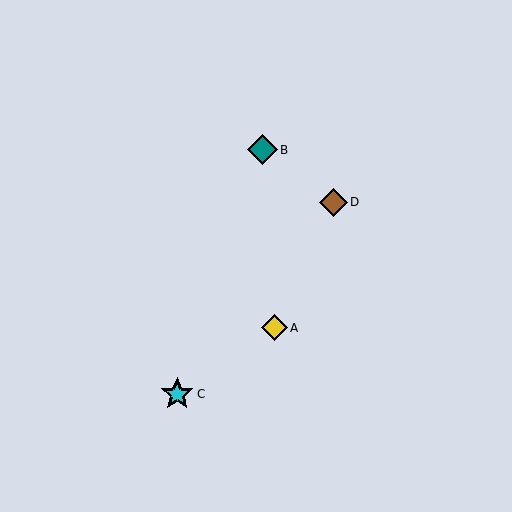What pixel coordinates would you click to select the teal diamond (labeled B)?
Click at (262, 150) to select the teal diamond B.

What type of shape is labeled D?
Shape D is a brown diamond.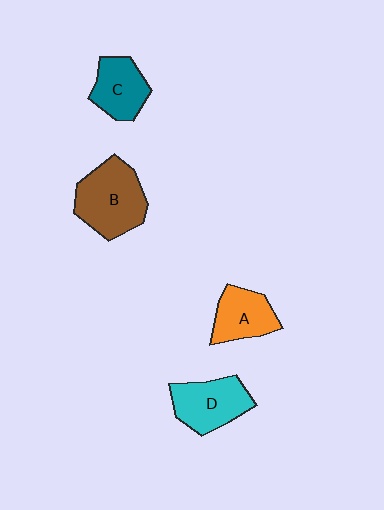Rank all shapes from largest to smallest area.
From largest to smallest: B (brown), D (cyan), A (orange), C (teal).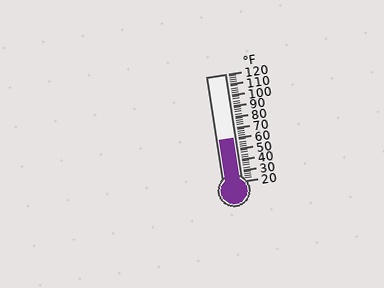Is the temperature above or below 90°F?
The temperature is below 90°F.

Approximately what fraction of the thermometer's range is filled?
The thermometer is filled to approximately 40% of its range.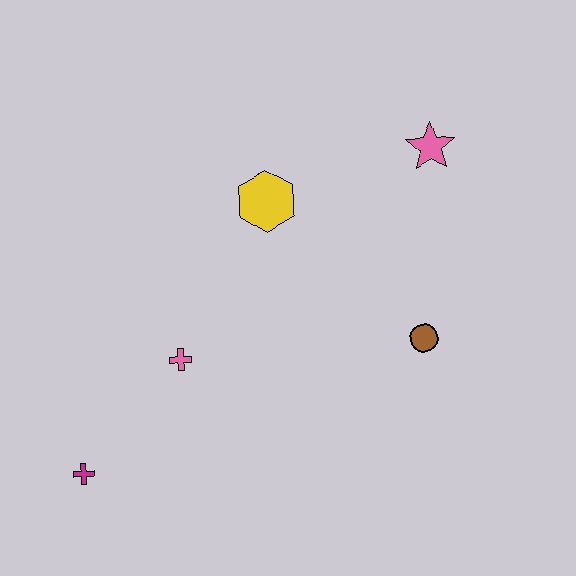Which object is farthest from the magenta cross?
The pink star is farthest from the magenta cross.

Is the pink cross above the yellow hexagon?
No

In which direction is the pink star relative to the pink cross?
The pink star is to the right of the pink cross.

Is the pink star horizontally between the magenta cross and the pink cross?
No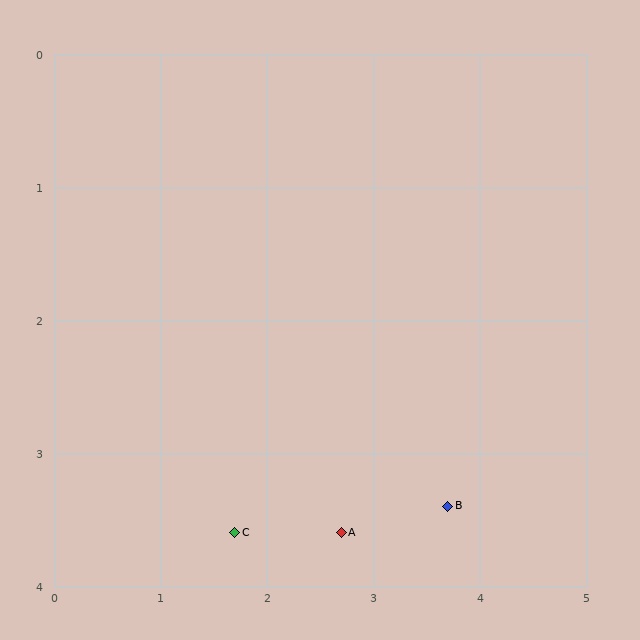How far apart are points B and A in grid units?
Points B and A are about 1.0 grid units apart.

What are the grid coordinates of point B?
Point B is at approximately (3.7, 3.4).